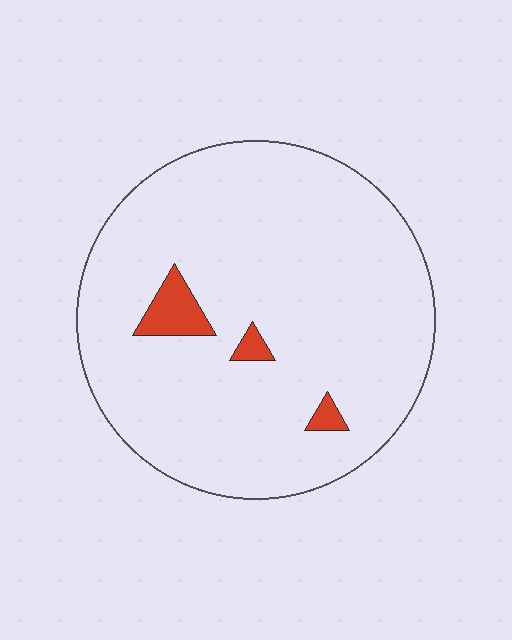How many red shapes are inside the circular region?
3.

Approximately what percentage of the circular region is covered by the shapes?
Approximately 5%.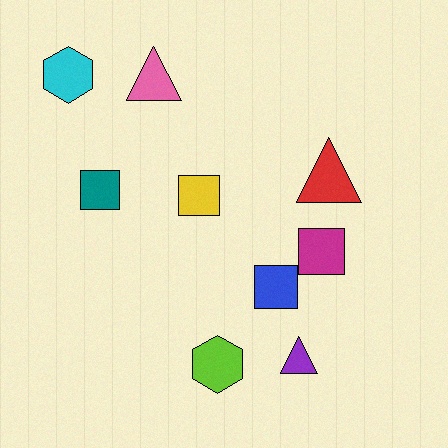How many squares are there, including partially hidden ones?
There are 4 squares.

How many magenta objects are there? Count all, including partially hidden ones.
There is 1 magenta object.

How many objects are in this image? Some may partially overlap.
There are 9 objects.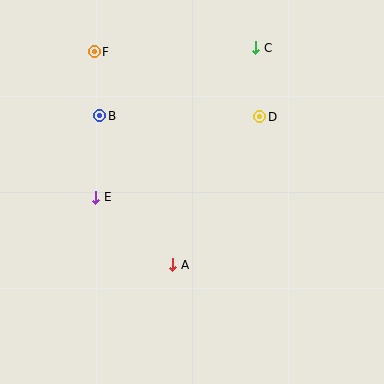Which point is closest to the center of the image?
Point A at (173, 265) is closest to the center.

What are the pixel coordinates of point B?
Point B is at (100, 116).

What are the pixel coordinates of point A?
Point A is at (173, 265).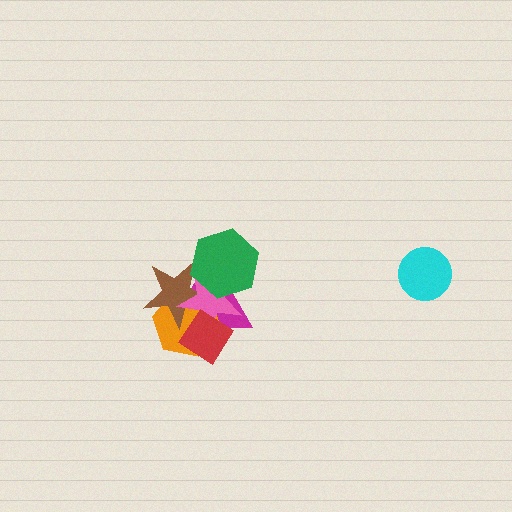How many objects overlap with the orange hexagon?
4 objects overlap with the orange hexagon.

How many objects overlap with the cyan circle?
0 objects overlap with the cyan circle.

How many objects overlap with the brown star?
5 objects overlap with the brown star.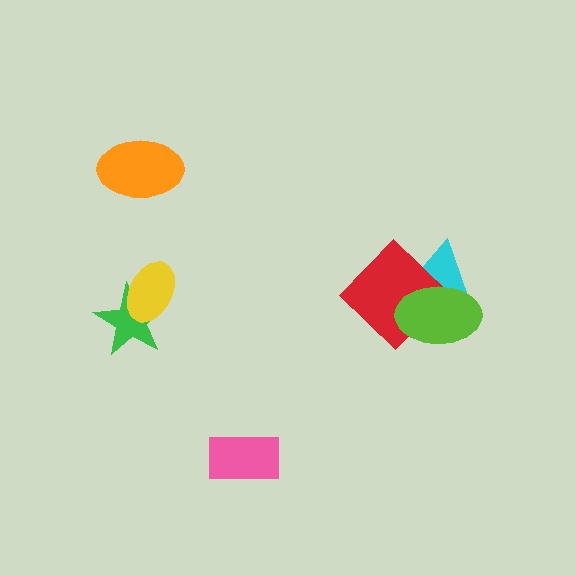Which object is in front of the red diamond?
The lime ellipse is in front of the red diamond.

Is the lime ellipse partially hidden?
No, no other shape covers it.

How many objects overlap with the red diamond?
2 objects overlap with the red diamond.